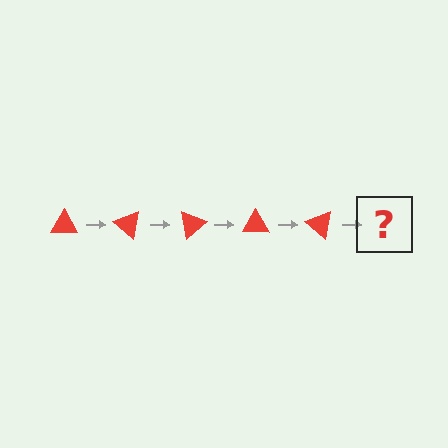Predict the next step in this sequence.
The next step is a red triangle rotated 200 degrees.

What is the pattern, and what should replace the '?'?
The pattern is that the triangle rotates 40 degrees each step. The '?' should be a red triangle rotated 200 degrees.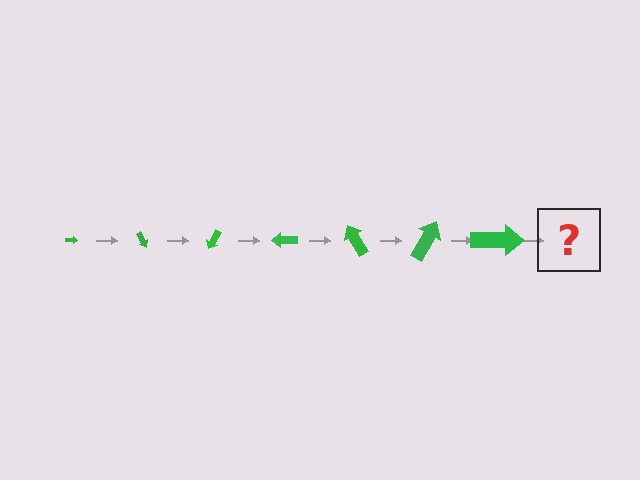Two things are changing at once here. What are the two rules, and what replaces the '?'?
The two rules are that the arrow grows larger each step and it rotates 60 degrees each step. The '?' should be an arrow, larger than the previous one and rotated 420 degrees from the start.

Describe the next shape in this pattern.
It should be an arrow, larger than the previous one and rotated 420 degrees from the start.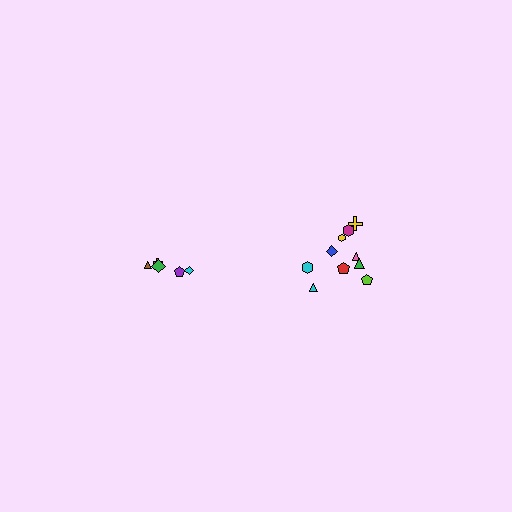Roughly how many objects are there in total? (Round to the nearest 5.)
Roughly 15 objects in total.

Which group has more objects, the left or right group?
The right group.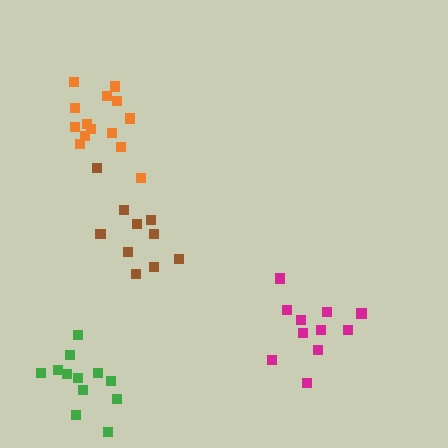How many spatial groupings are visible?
There are 4 spatial groupings.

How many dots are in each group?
Group 1: 14 dots, Group 2: 12 dots, Group 3: 11 dots, Group 4: 10 dots (47 total).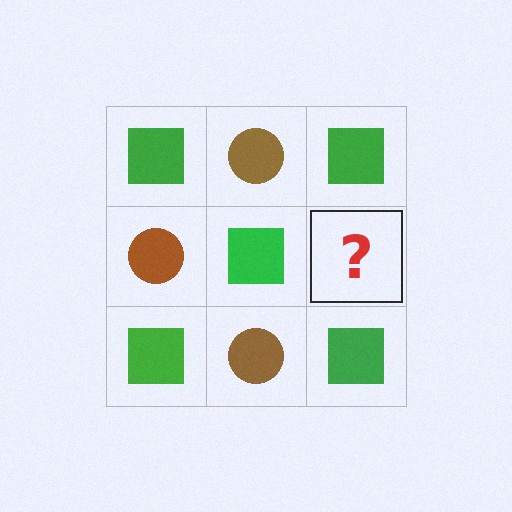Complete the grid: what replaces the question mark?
The question mark should be replaced with a brown circle.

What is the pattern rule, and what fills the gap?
The rule is that it alternates green square and brown circle in a checkerboard pattern. The gap should be filled with a brown circle.